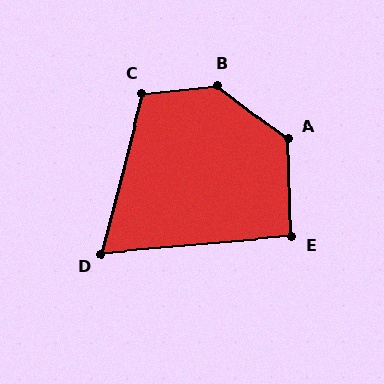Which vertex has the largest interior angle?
B, at approximately 136 degrees.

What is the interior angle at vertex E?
Approximately 93 degrees (approximately right).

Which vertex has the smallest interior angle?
D, at approximately 71 degrees.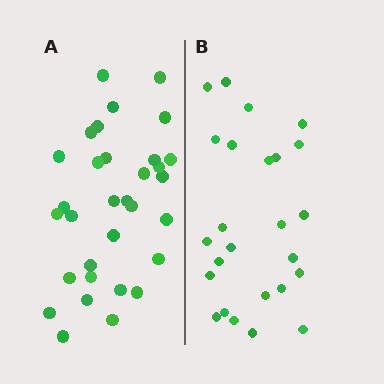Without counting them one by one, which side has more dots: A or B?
Region A (the left region) has more dots.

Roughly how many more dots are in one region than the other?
Region A has roughly 8 or so more dots than region B.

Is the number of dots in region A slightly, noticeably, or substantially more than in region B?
Region A has noticeably more, but not dramatically so. The ratio is roughly 1.3 to 1.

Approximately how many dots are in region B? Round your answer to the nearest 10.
About 20 dots. (The exact count is 25, which rounds to 20.)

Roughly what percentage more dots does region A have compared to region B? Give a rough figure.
About 30% more.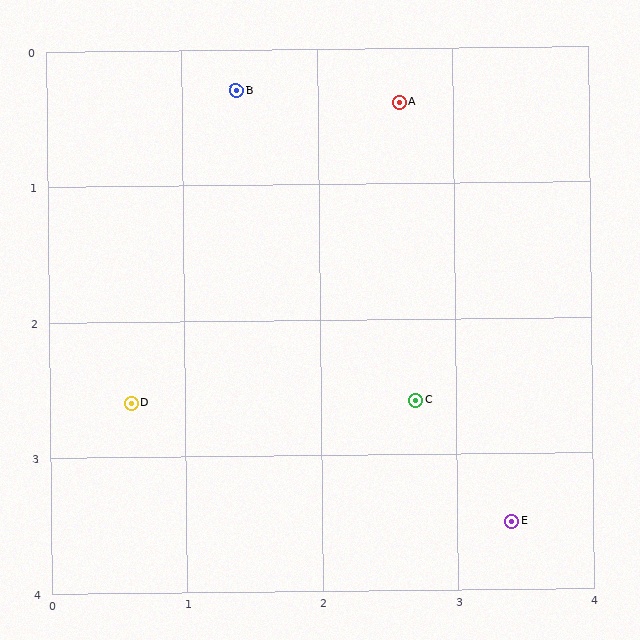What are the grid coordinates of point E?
Point E is at approximately (3.4, 3.5).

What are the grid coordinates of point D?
Point D is at approximately (0.6, 2.6).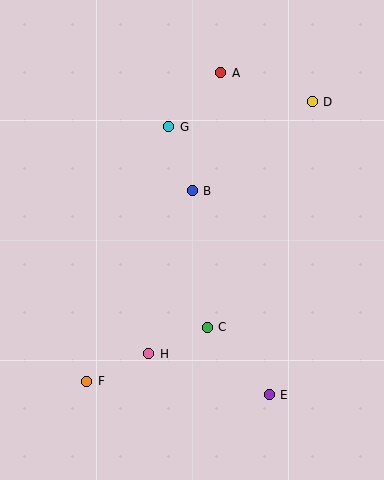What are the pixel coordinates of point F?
Point F is at (87, 381).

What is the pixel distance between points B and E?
The distance between B and E is 218 pixels.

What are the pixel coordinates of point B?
Point B is at (192, 191).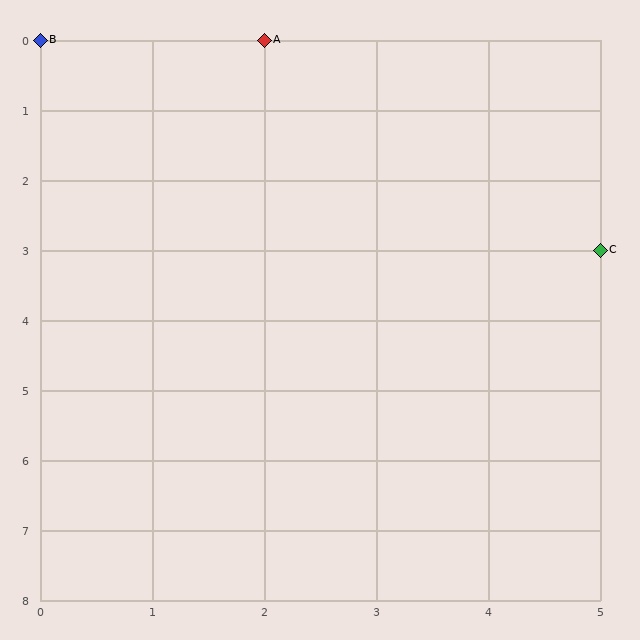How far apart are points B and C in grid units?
Points B and C are 5 columns and 3 rows apart (about 5.8 grid units diagonally).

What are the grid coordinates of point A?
Point A is at grid coordinates (2, 0).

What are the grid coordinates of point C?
Point C is at grid coordinates (5, 3).